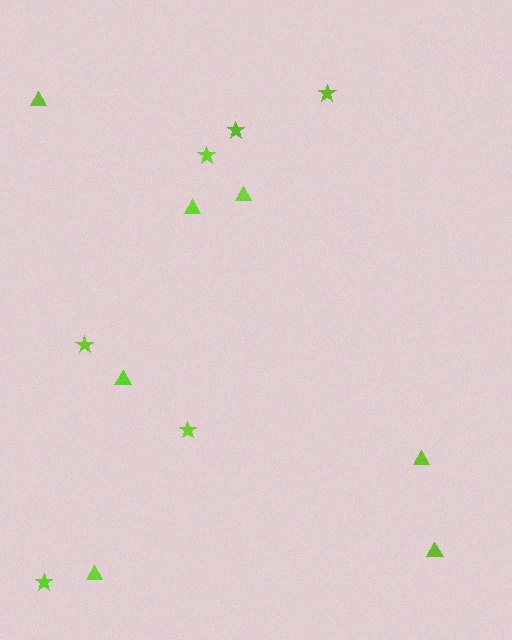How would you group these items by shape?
There are 2 groups: one group of stars (6) and one group of triangles (7).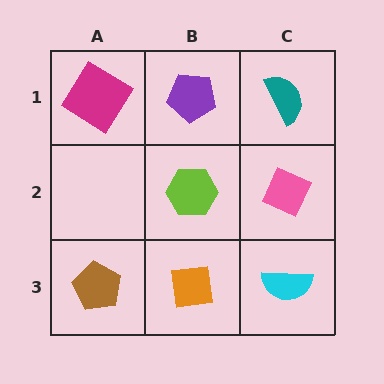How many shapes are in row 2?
2 shapes.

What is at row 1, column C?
A teal semicircle.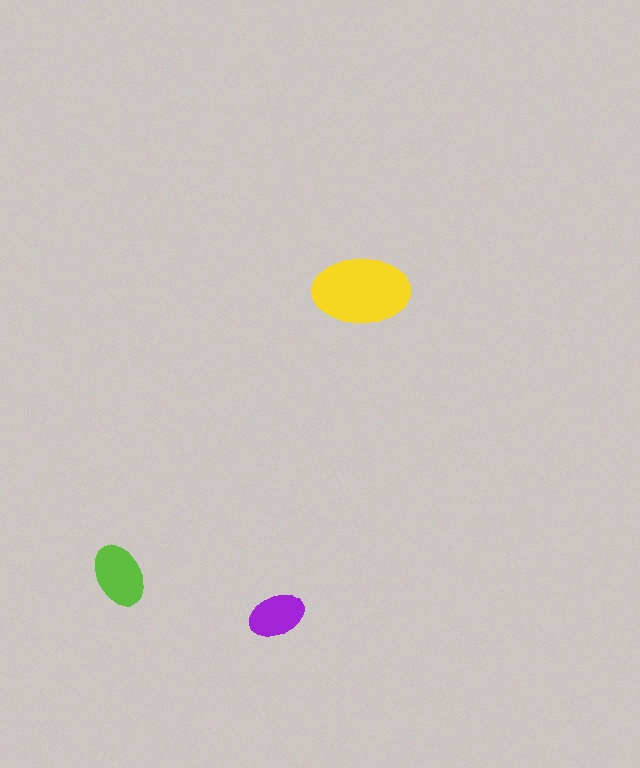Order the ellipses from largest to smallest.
the yellow one, the lime one, the purple one.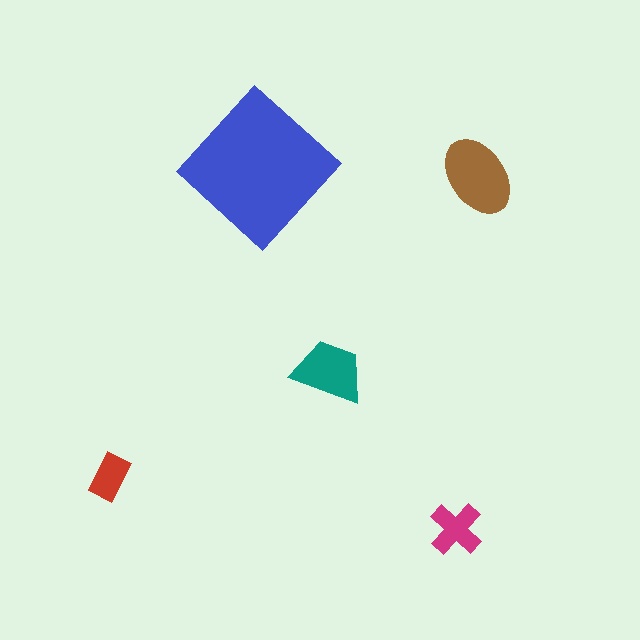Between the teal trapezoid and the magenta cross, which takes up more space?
The teal trapezoid.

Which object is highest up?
The blue diamond is topmost.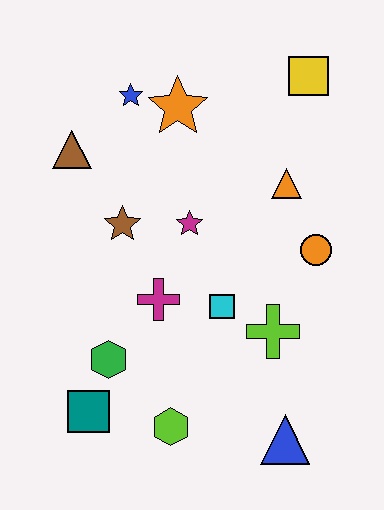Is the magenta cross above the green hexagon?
Yes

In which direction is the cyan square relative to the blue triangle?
The cyan square is above the blue triangle.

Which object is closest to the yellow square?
The orange triangle is closest to the yellow square.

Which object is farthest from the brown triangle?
The blue triangle is farthest from the brown triangle.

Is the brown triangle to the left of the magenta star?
Yes